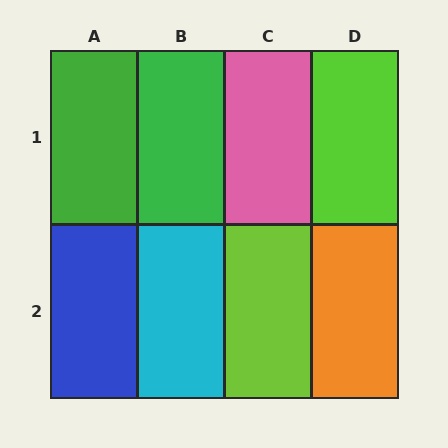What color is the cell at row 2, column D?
Orange.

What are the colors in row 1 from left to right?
Green, green, pink, lime.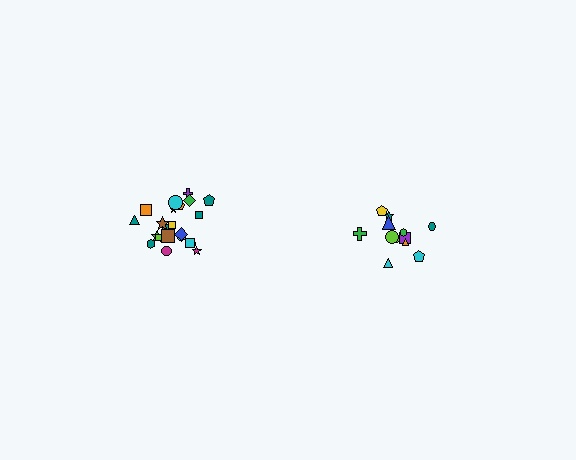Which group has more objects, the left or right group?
The left group.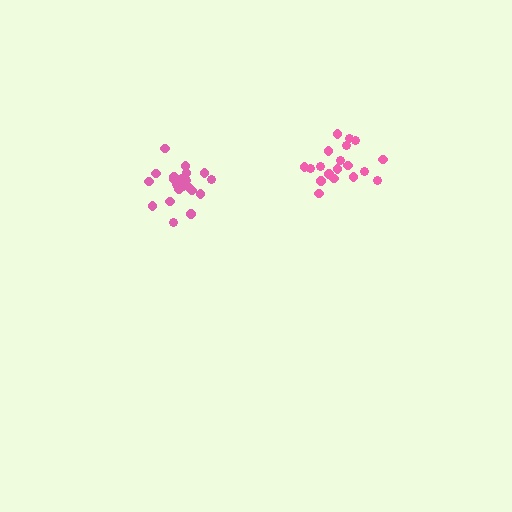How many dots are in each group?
Group 1: 19 dots, Group 2: 21 dots (40 total).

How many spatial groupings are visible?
There are 2 spatial groupings.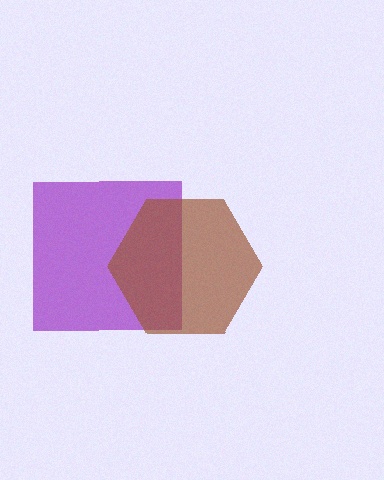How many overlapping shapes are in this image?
There are 2 overlapping shapes in the image.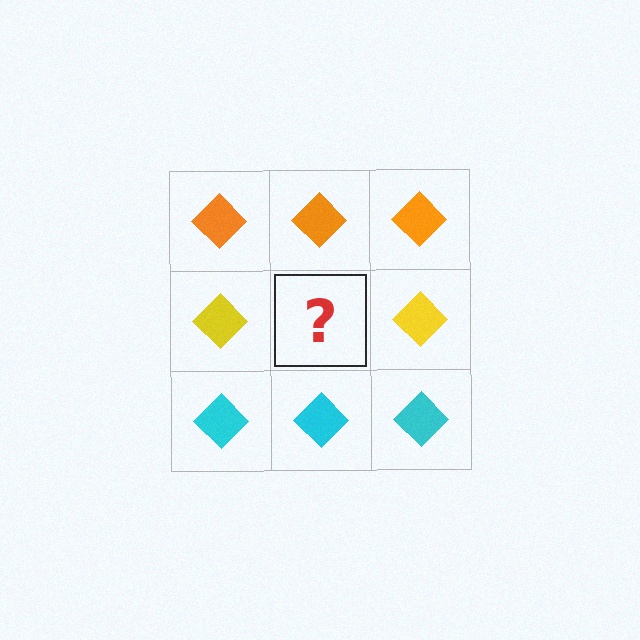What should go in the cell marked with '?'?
The missing cell should contain a yellow diamond.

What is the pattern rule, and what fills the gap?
The rule is that each row has a consistent color. The gap should be filled with a yellow diamond.